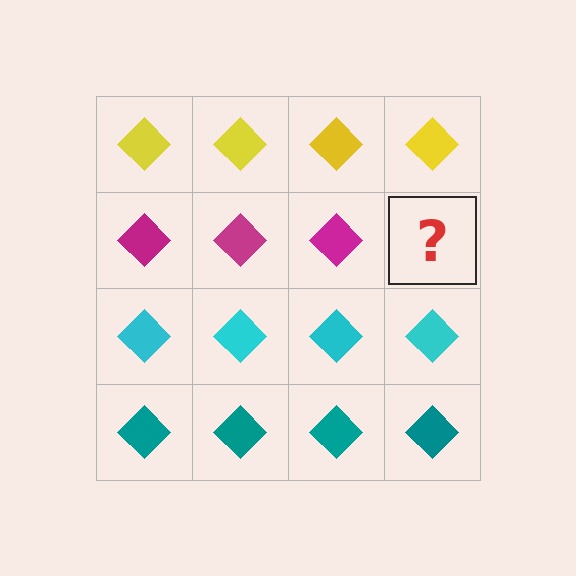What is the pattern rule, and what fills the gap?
The rule is that each row has a consistent color. The gap should be filled with a magenta diamond.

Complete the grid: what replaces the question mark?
The question mark should be replaced with a magenta diamond.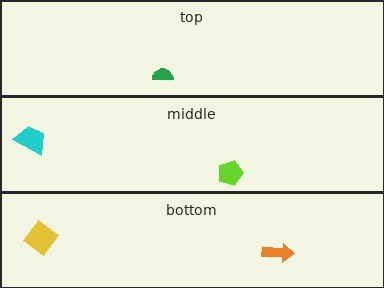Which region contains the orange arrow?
The bottom region.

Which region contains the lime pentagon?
The middle region.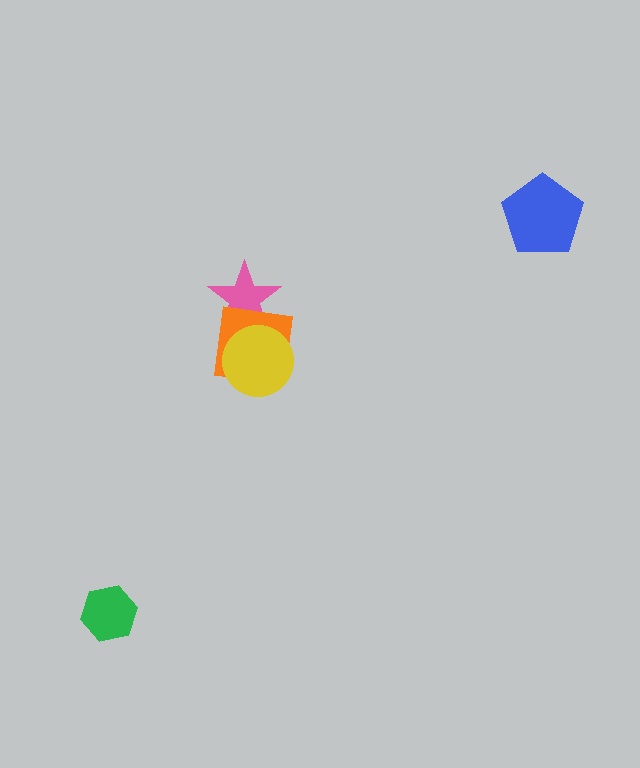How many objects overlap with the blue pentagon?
0 objects overlap with the blue pentagon.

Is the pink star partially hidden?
Yes, it is partially covered by another shape.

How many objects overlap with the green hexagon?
0 objects overlap with the green hexagon.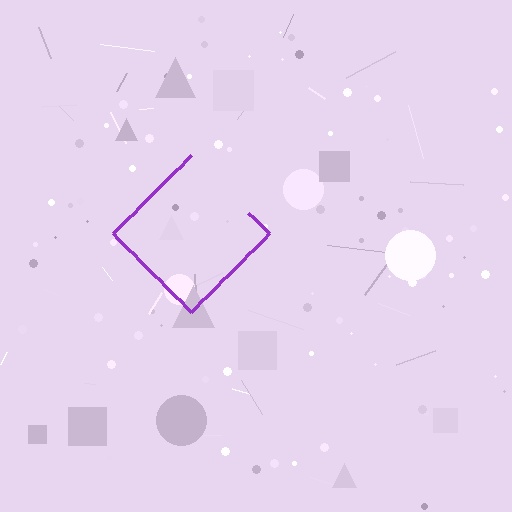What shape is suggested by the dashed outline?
The dashed outline suggests a diamond.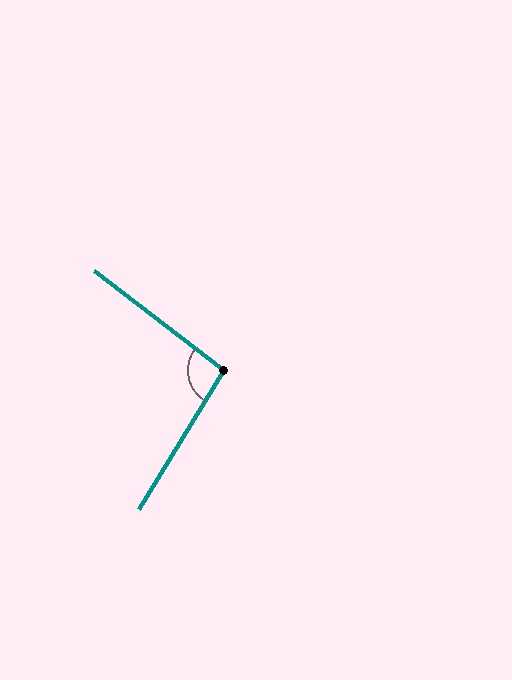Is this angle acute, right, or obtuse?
It is obtuse.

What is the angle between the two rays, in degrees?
Approximately 96 degrees.